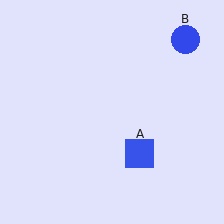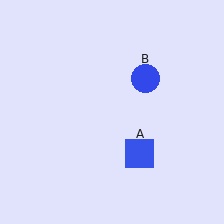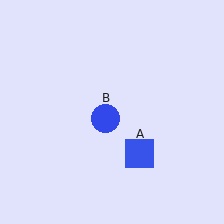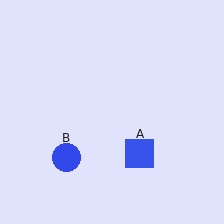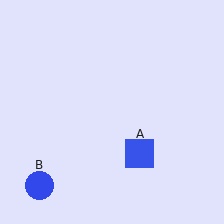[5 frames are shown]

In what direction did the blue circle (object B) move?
The blue circle (object B) moved down and to the left.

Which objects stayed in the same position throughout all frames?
Blue square (object A) remained stationary.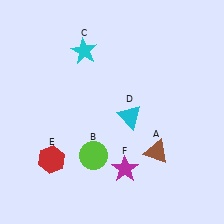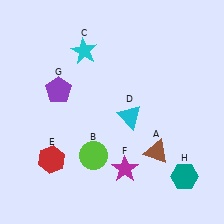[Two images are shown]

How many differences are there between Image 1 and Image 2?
There are 2 differences between the two images.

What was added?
A purple pentagon (G), a teal hexagon (H) were added in Image 2.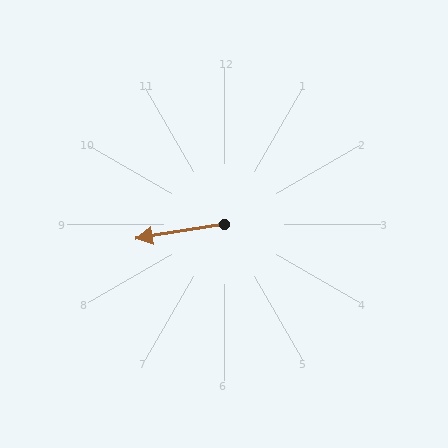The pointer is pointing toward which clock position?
Roughly 9 o'clock.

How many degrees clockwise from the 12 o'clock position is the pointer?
Approximately 261 degrees.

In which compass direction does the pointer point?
West.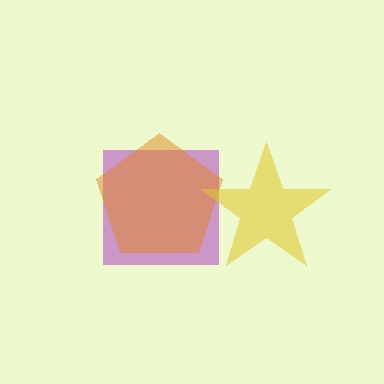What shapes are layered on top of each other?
The layered shapes are: a purple square, an orange pentagon, a yellow star.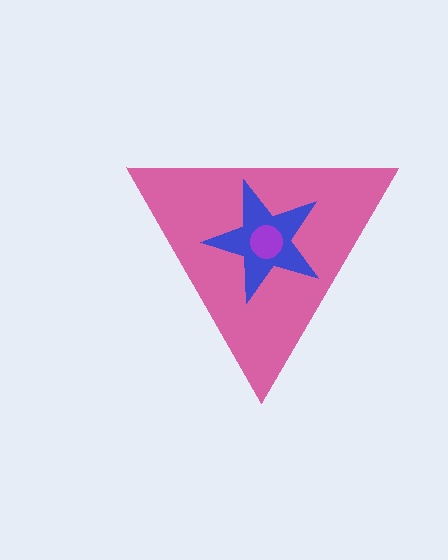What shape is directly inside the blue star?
The purple circle.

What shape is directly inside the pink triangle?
The blue star.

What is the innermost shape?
The purple circle.